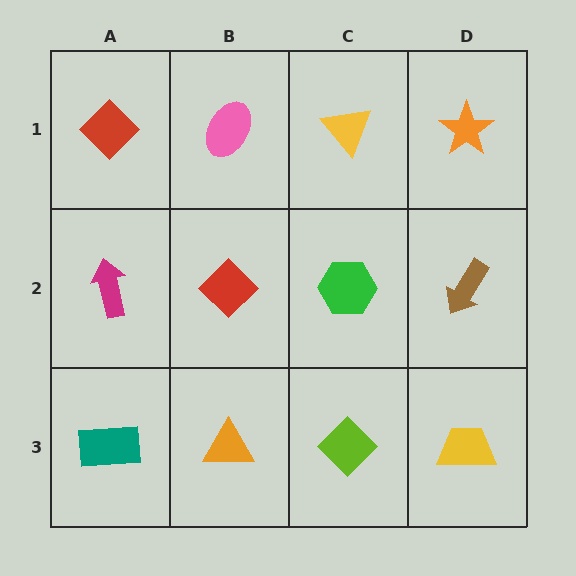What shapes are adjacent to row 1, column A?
A magenta arrow (row 2, column A), a pink ellipse (row 1, column B).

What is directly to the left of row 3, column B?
A teal rectangle.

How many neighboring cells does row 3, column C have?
3.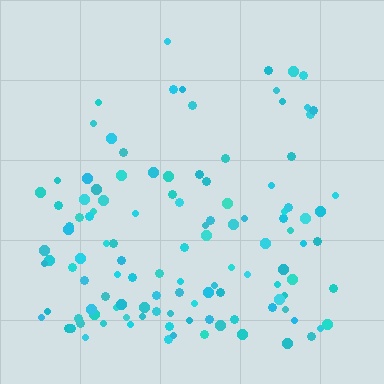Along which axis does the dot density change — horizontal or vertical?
Vertical.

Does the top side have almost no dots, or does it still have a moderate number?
Still a moderate number, just noticeably fewer than the bottom.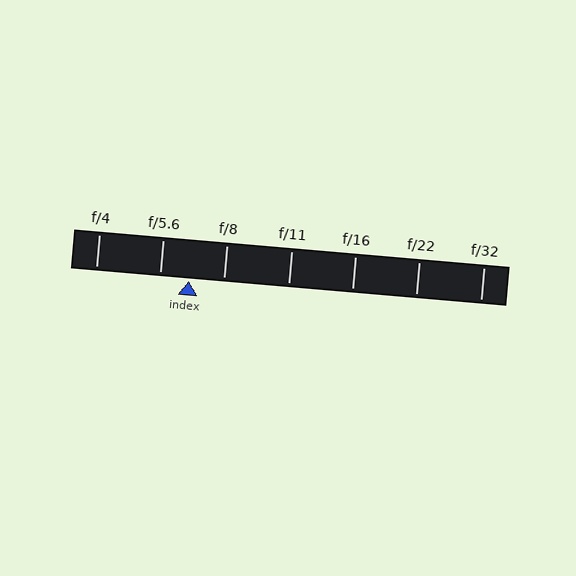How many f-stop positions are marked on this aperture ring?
There are 7 f-stop positions marked.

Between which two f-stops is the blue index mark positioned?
The index mark is between f/5.6 and f/8.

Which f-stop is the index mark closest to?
The index mark is closest to f/5.6.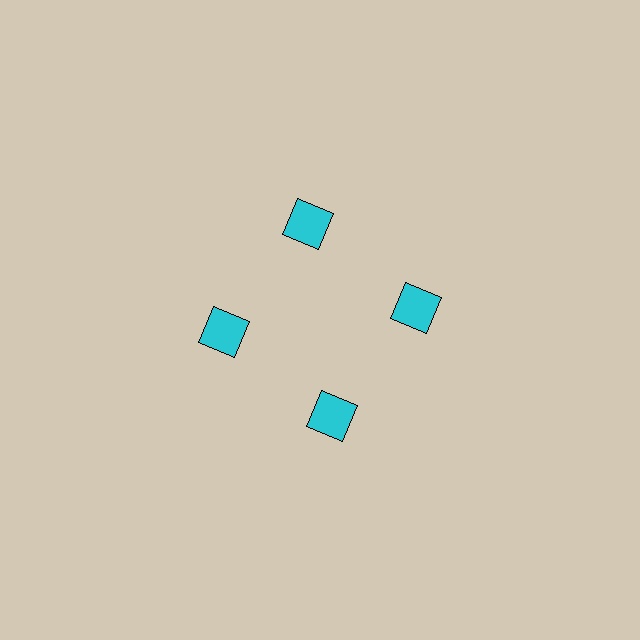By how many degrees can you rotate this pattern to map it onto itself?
The pattern maps onto itself every 90 degrees of rotation.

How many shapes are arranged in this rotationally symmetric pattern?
There are 4 shapes, arranged in 4 groups of 1.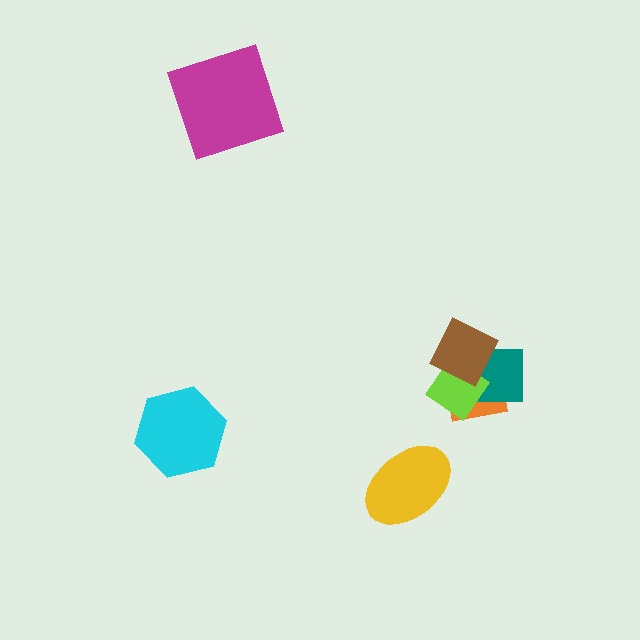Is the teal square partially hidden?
Yes, it is partially covered by another shape.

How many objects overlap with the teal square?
3 objects overlap with the teal square.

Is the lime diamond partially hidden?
Yes, it is partially covered by another shape.